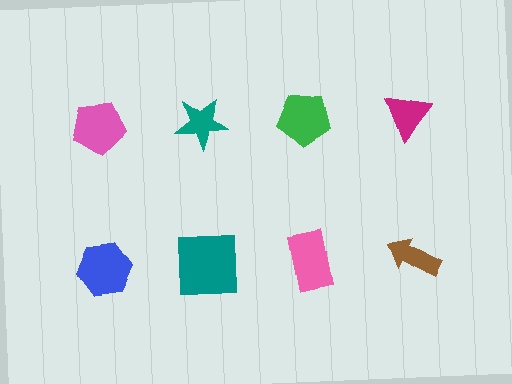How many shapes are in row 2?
4 shapes.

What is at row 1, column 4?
A magenta triangle.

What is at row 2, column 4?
A brown arrow.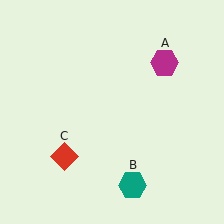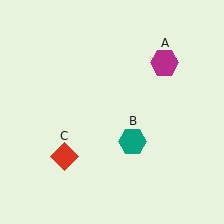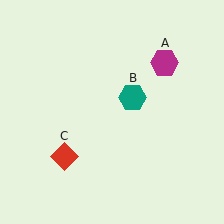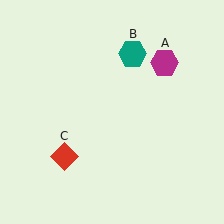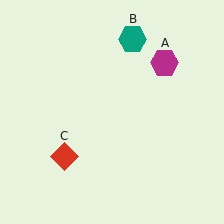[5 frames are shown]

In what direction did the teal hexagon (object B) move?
The teal hexagon (object B) moved up.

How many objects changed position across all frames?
1 object changed position: teal hexagon (object B).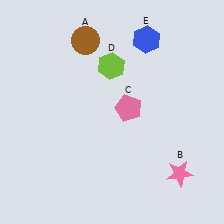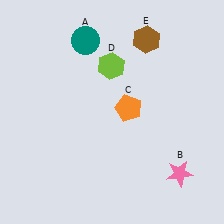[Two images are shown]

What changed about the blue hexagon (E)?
In Image 1, E is blue. In Image 2, it changed to brown.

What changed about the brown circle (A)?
In Image 1, A is brown. In Image 2, it changed to teal.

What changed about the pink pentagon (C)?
In Image 1, C is pink. In Image 2, it changed to orange.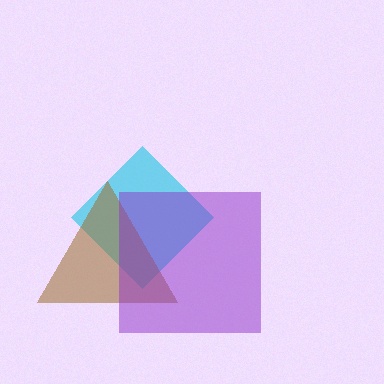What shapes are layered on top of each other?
The layered shapes are: a cyan diamond, a brown triangle, a purple square.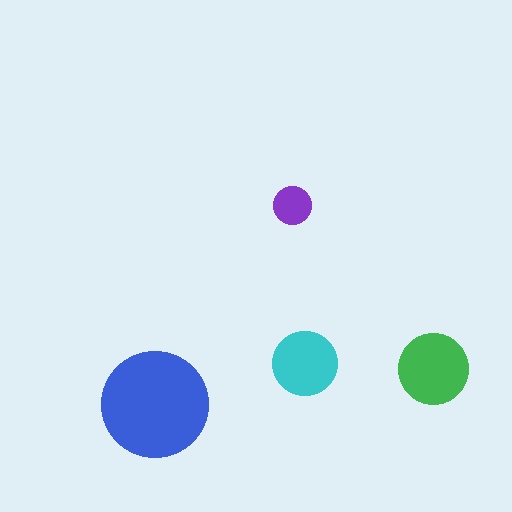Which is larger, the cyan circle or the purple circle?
The cyan one.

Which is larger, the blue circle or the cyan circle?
The blue one.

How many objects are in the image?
There are 4 objects in the image.